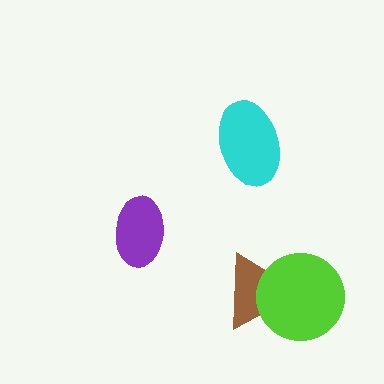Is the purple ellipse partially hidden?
No, no other shape covers it.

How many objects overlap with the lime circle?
1 object overlaps with the lime circle.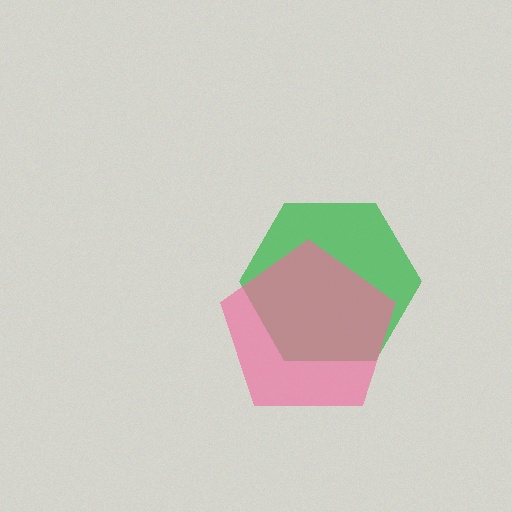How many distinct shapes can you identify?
There are 2 distinct shapes: a green hexagon, a pink pentagon.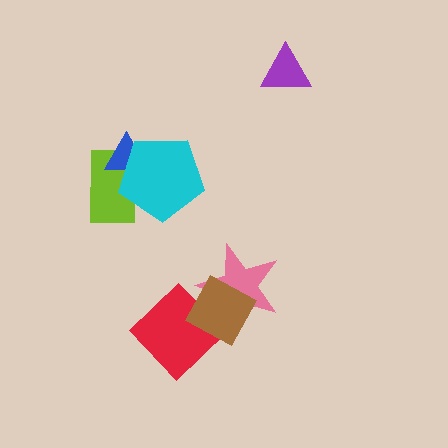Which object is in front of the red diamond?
The brown square is in front of the red diamond.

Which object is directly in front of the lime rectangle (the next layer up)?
The blue triangle is directly in front of the lime rectangle.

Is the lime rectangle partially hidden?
Yes, it is partially covered by another shape.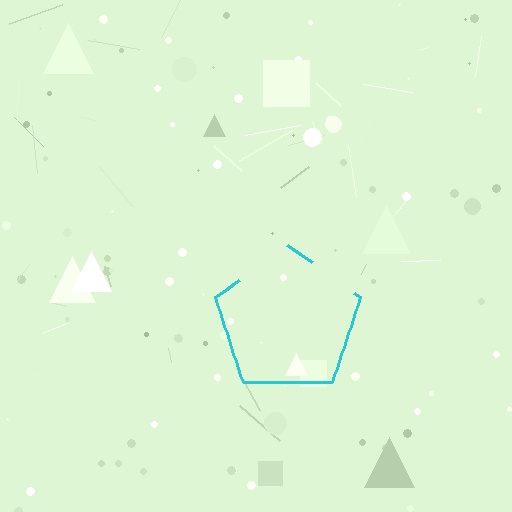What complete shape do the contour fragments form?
The contour fragments form a pentagon.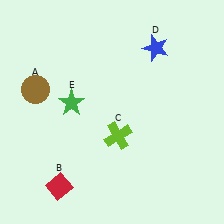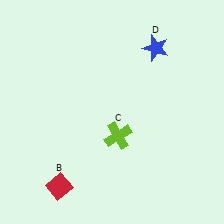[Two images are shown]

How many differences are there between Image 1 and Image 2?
There are 2 differences between the two images.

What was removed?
The brown circle (A), the green star (E) were removed in Image 2.